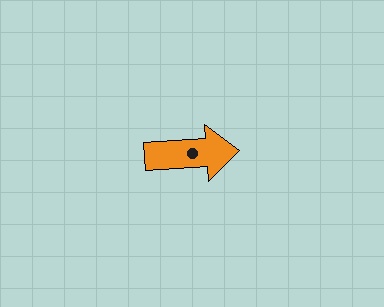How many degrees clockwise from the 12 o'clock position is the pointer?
Approximately 86 degrees.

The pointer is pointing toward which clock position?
Roughly 3 o'clock.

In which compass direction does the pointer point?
East.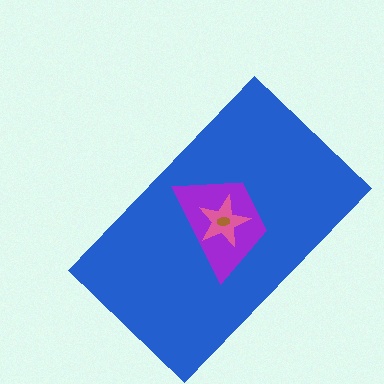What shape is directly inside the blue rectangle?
The purple trapezoid.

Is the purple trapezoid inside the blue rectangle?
Yes.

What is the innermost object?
The brown ellipse.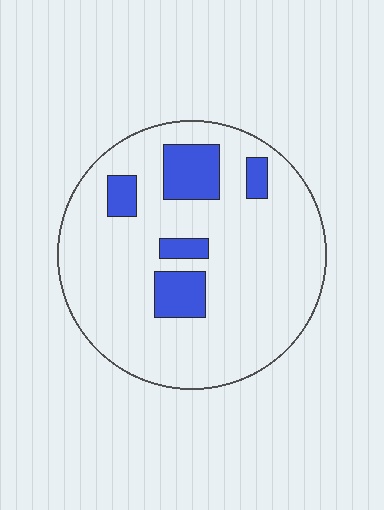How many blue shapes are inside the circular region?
5.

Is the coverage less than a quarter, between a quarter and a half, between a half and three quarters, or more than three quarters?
Less than a quarter.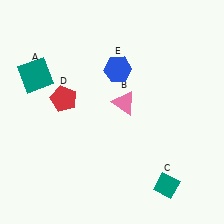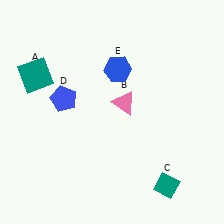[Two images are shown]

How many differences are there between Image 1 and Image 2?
There is 1 difference between the two images.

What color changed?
The pentagon (D) changed from red in Image 1 to blue in Image 2.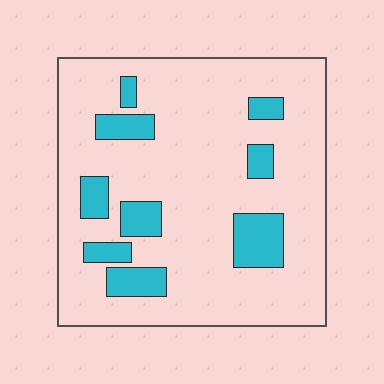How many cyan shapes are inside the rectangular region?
9.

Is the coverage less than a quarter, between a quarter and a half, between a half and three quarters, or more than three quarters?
Less than a quarter.